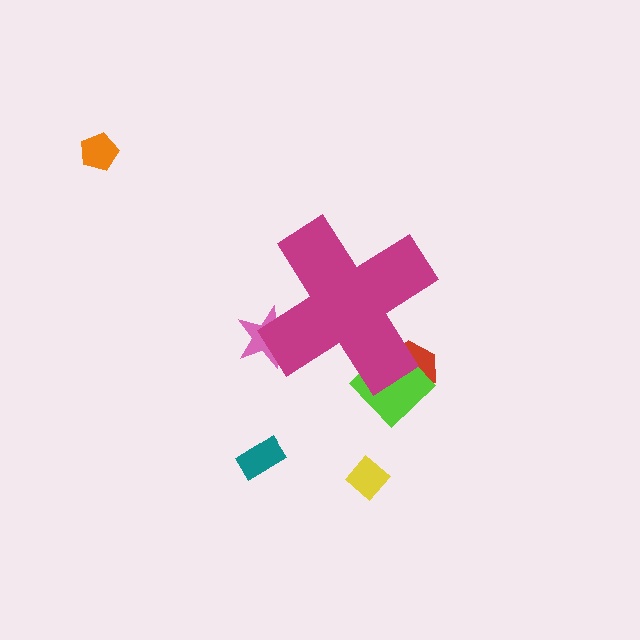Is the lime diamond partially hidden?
Yes, the lime diamond is partially hidden behind the magenta cross.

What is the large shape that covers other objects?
A magenta cross.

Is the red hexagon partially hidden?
Yes, the red hexagon is partially hidden behind the magenta cross.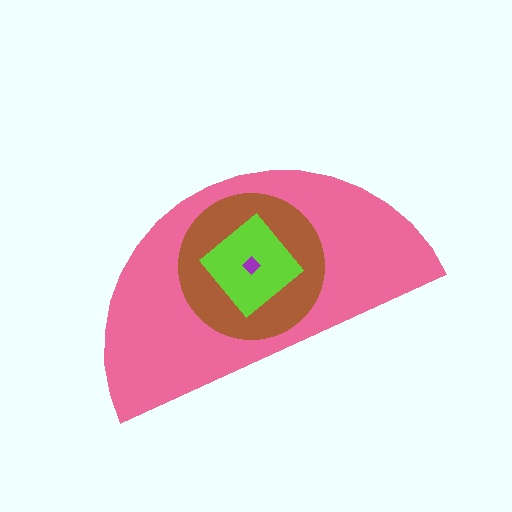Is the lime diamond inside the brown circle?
Yes.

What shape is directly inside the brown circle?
The lime diamond.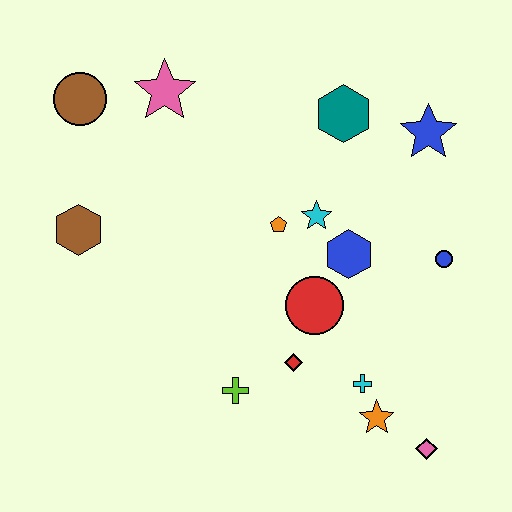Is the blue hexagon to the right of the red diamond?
Yes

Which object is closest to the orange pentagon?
The cyan star is closest to the orange pentagon.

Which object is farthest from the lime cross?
The brown circle is farthest from the lime cross.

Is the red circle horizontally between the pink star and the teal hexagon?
Yes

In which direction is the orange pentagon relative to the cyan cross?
The orange pentagon is above the cyan cross.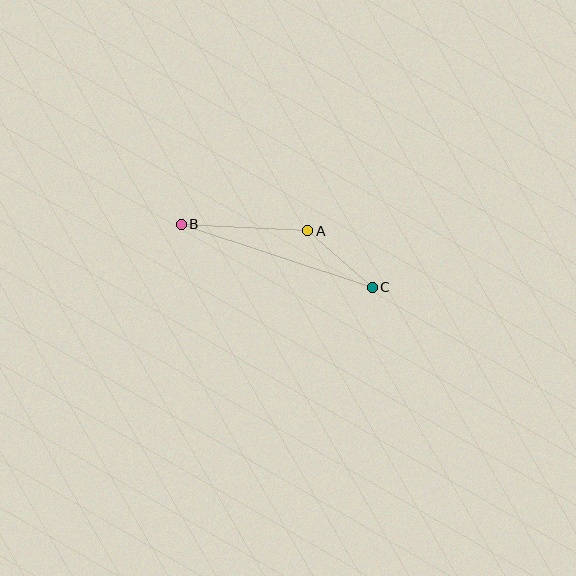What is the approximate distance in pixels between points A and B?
The distance between A and B is approximately 127 pixels.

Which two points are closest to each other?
Points A and C are closest to each other.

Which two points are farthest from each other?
Points B and C are farthest from each other.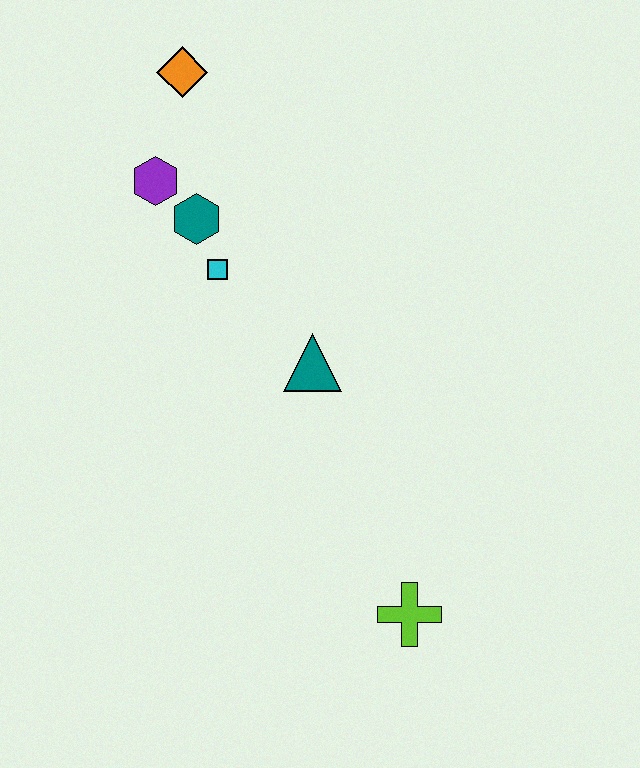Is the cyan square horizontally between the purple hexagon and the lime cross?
Yes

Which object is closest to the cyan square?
The teal hexagon is closest to the cyan square.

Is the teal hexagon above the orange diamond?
No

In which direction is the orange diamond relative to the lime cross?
The orange diamond is above the lime cross.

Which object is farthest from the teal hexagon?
The lime cross is farthest from the teal hexagon.